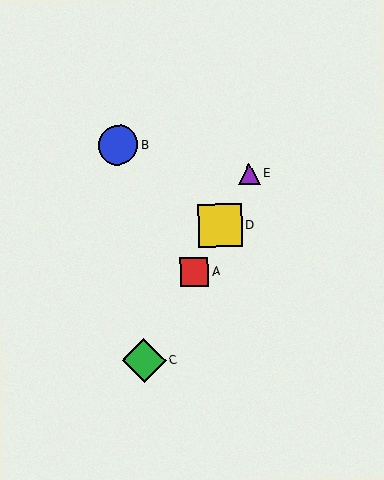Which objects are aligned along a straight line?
Objects A, C, D, E are aligned along a straight line.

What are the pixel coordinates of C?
Object C is at (144, 361).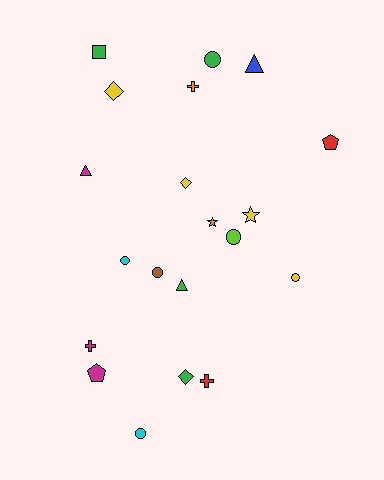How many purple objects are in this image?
There are no purple objects.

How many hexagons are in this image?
There are no hexagons.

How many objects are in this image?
There are 20 objects.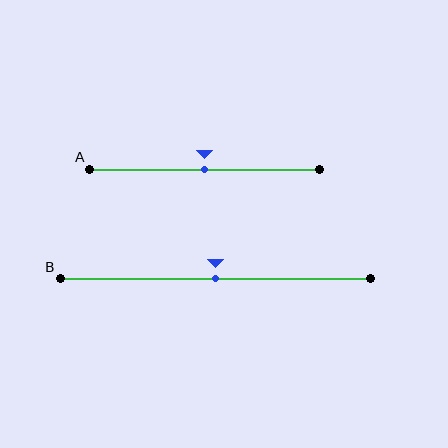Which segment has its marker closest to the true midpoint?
Segment A has its marker closest to the true midpoint.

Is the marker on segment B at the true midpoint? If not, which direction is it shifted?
Yes, the marker on segment B is at the true midpoint.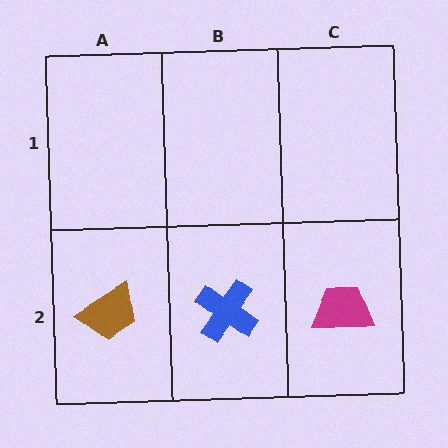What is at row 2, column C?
A magenta trapezoid.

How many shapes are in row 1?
0 shapes.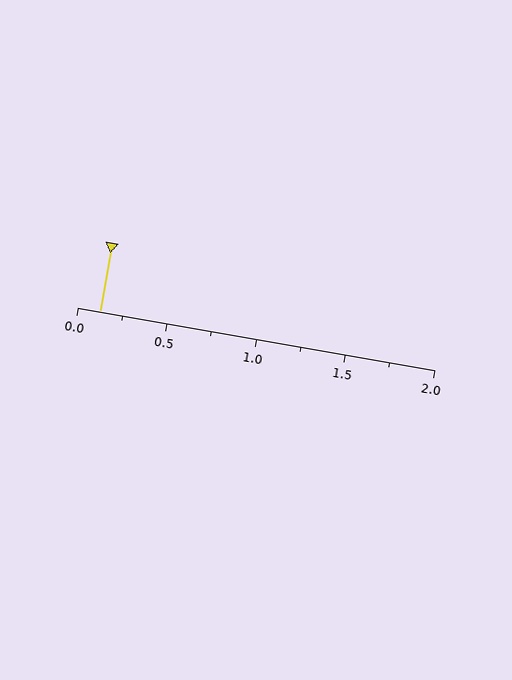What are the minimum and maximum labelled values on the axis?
The axis runs from 0.0 to 2.0.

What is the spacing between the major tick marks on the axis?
The major ticks are spaced 0.5 apart.